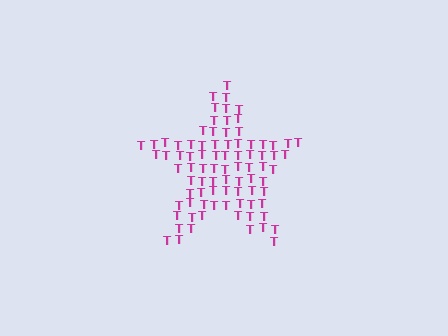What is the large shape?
The large shape is a star.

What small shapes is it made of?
It is made of small letter T's.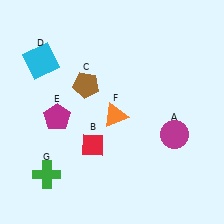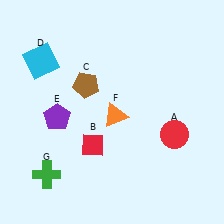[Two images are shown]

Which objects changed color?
A changed from magenta to red. E changed from magenta to purple.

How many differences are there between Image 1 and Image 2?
There are 2 differences between the two images.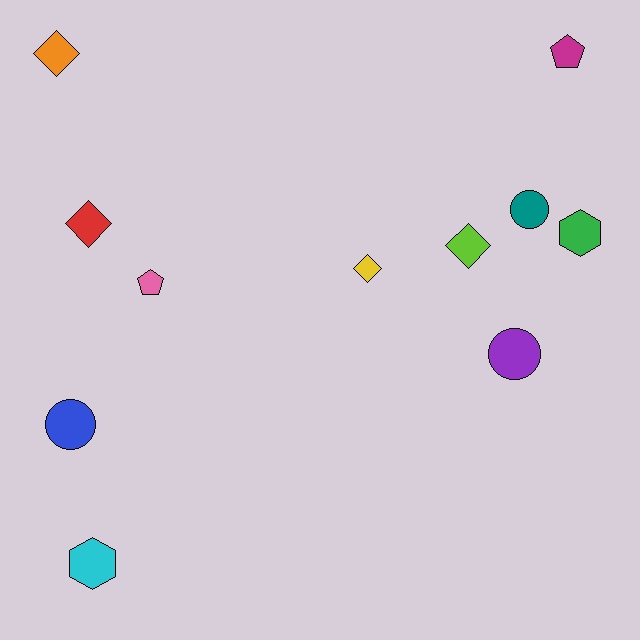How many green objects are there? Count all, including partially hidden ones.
There is 1 green object.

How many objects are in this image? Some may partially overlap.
There are 11 objects.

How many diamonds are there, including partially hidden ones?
There are 4 diamonds.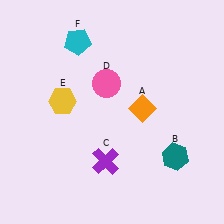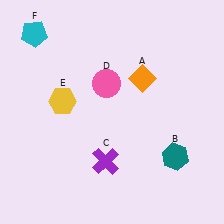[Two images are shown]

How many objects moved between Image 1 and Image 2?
2 objects moved between the two images.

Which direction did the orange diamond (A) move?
The orange diamond (A) moved up.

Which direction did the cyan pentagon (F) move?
The cyan pentagon (F) moved left.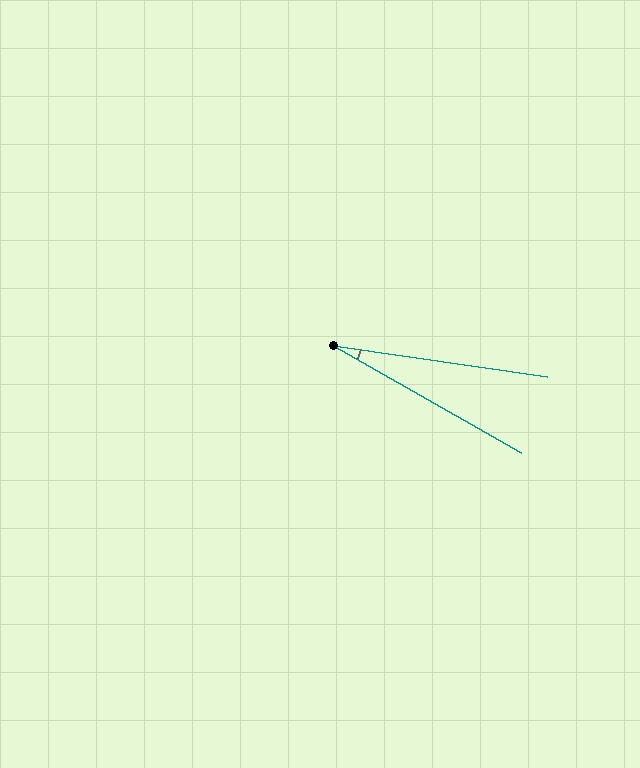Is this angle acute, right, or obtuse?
It is acute.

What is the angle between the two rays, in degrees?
Approximately 22 degrees.